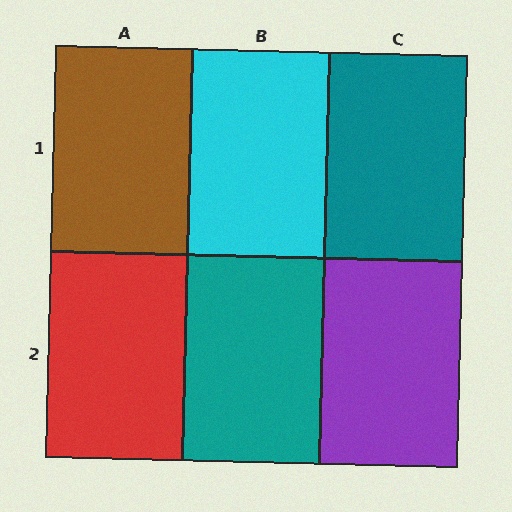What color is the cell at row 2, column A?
Red.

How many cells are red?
1 cell is red.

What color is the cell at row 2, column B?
Teal.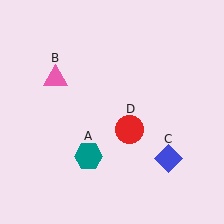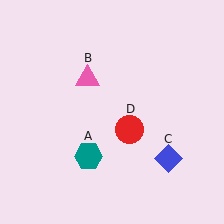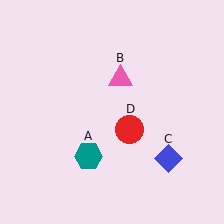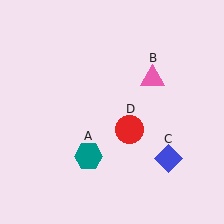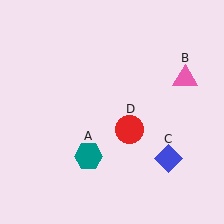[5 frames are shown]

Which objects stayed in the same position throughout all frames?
Teal hexagon (object A) and blue diamond (object C) and red circle (object D) remained stationary.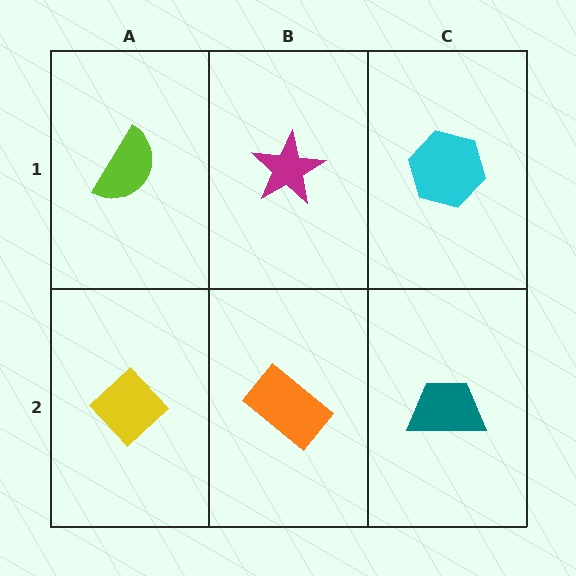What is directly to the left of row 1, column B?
A lime semicircle.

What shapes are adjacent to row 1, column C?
A teal trapezoid (row 2, column C), a magenta star (row 1, column B).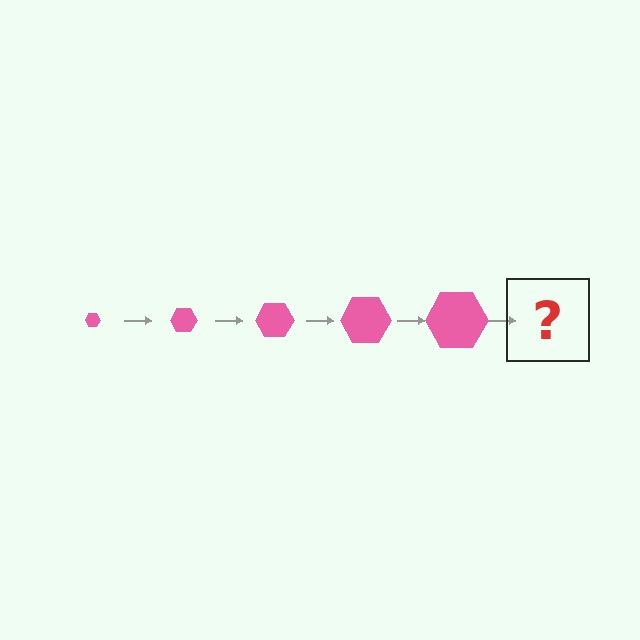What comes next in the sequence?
The next element should be a pink hexagon, larger than the previous one.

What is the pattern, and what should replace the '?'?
The pattern is that the hexagon gets progressively larger each step. The '?' should be a pink hexagon, larger than the previous one.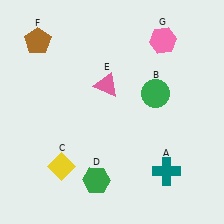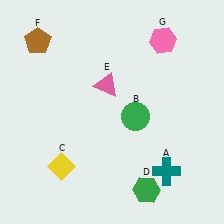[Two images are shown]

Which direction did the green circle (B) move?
The green circle (B) moved down.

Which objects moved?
The objects that moved are: the green circle (B), the green hexagon (D).